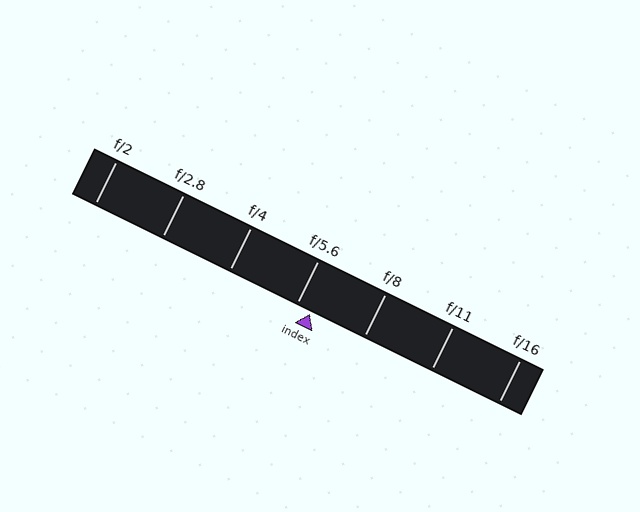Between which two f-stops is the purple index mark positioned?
The index mark is between f/5.6 and f/8.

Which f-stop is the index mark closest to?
The index mark is closest to f/5.6.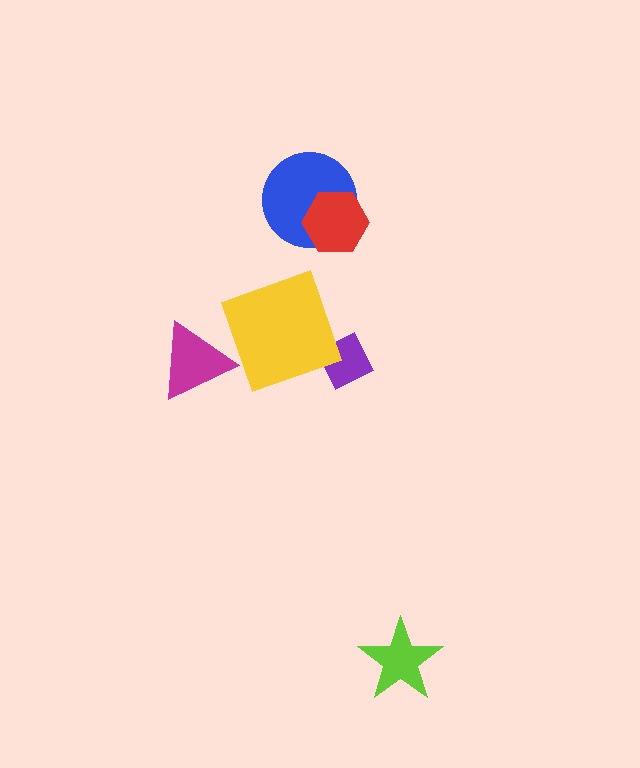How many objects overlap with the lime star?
0 objects overlap with the lime star.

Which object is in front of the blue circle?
The red hexagon is in front of the blue circle.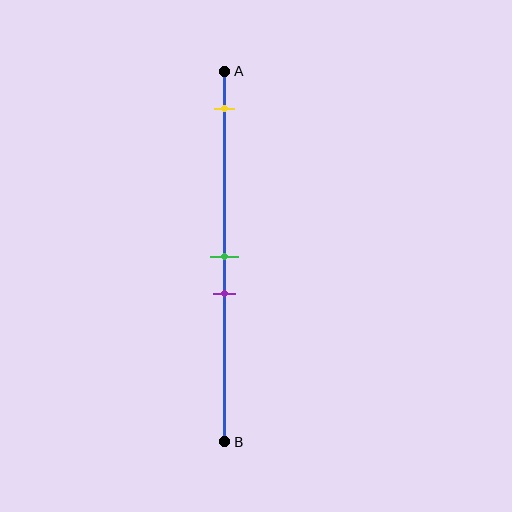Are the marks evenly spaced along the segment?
No, the marks are not evenly spaced.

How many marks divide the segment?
There are 3 marks dividing the segment.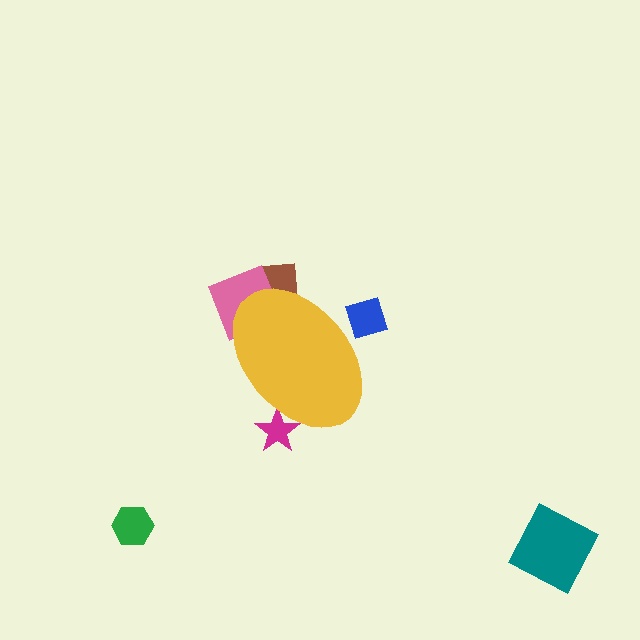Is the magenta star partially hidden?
Yes, the magenta star is partially hidden behind the yellow ellipse.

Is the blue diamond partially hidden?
Yes, the blue diamond is partially hidden behind the yellow ellipse.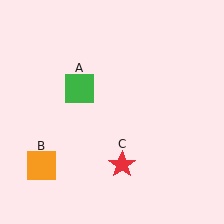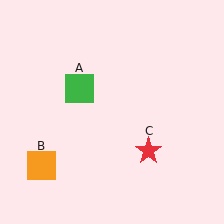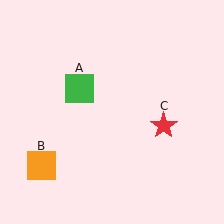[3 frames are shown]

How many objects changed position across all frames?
1 object changed position: red star (object C).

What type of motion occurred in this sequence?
The red star (object C) rotated counterclockwise around the center of the scene.